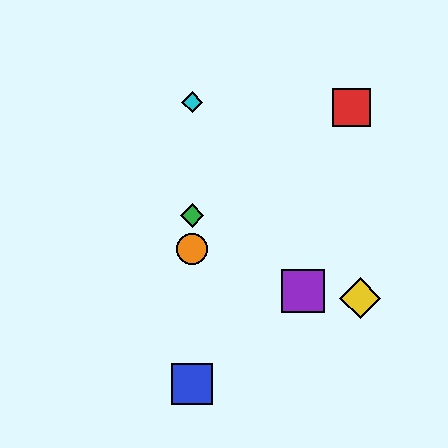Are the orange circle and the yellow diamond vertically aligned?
No, the orange circle is at x≈192 and the yellow diamond is at x≈360.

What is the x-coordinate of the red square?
The red square is at x≈351.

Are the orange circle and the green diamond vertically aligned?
Yes, both are at x≈192.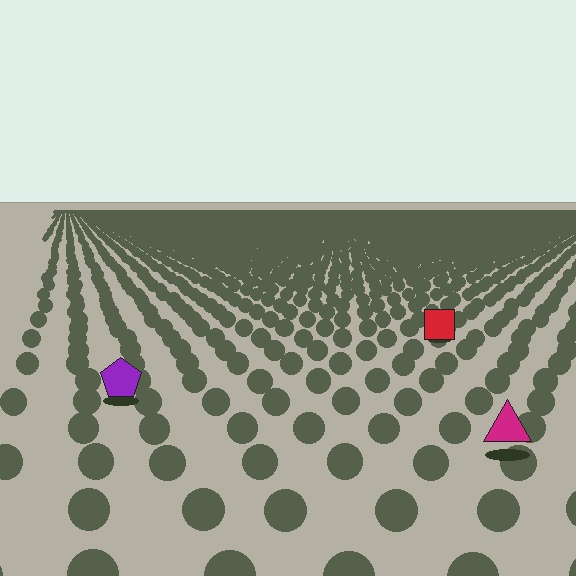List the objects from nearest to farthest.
From nearest to farthest: the magenta triangle, the purple pentagon, the red square.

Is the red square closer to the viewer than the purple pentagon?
No. The purple pentagon is closer — you can tell from the texture gradient: the ground texture is coarser near it.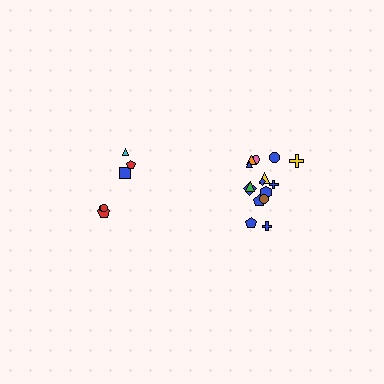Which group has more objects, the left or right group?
The right group.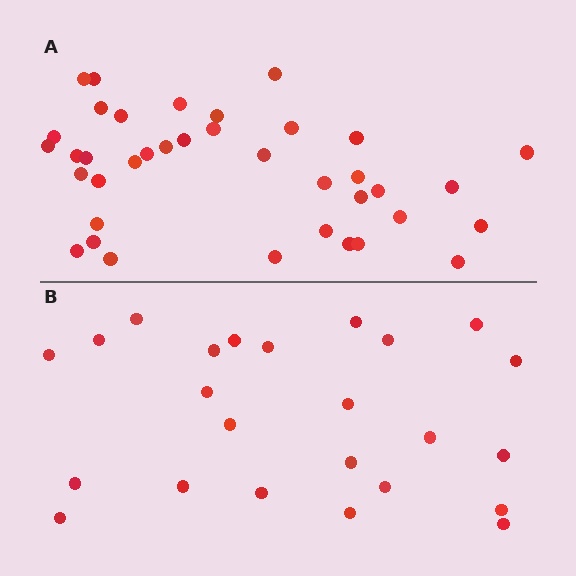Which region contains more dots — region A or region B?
Region A (the top region) has more dots.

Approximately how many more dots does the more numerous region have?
Region A has approximately 15 more dots than region B.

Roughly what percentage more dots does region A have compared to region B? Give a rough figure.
About 60% more.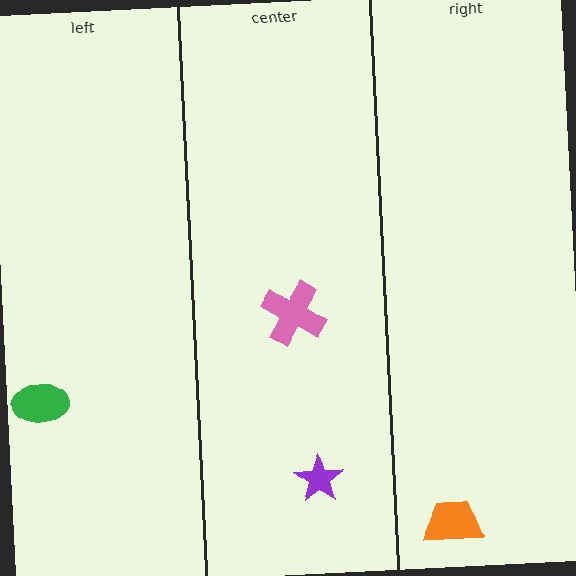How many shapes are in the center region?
2.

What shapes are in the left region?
The green ellipse.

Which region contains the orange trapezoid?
The right region.